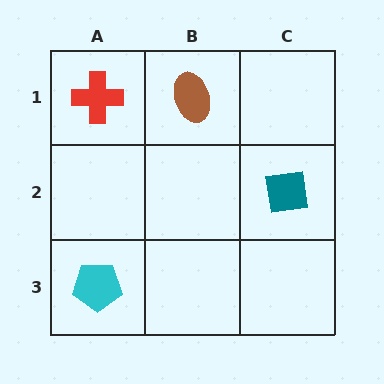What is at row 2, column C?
A teal square.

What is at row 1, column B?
A brown ellipse.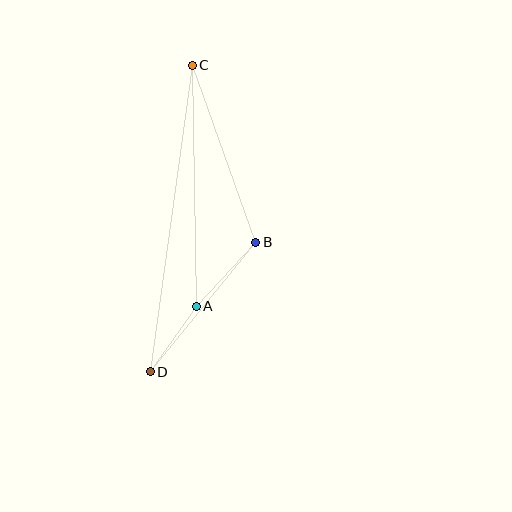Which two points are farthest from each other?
Points C and D are farthest from each other.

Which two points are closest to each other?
Points A and D are closest to each other.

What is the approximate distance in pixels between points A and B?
The distance between A and B is approximately 87 pixels.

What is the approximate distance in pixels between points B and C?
The distance between B and C is approximately 188 pixels.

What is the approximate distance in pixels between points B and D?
The distance between B and D is approximately 167 pixels.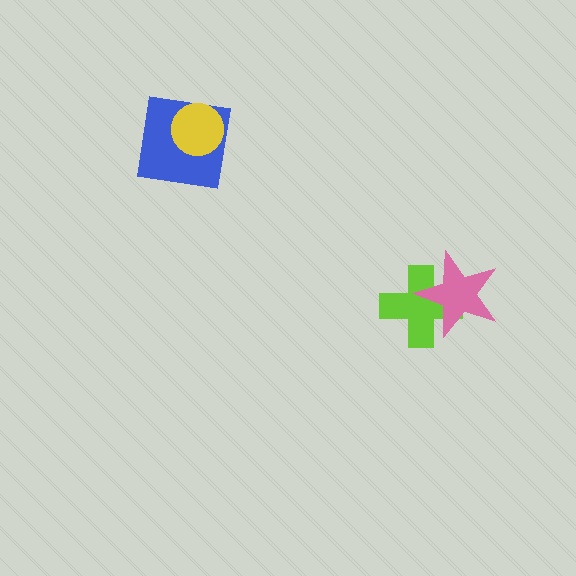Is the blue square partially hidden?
Yes, it is partially covered by another shape.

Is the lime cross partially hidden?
Yes, it is partially covered by another shape.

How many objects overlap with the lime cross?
1 object overlaps with the lime cross.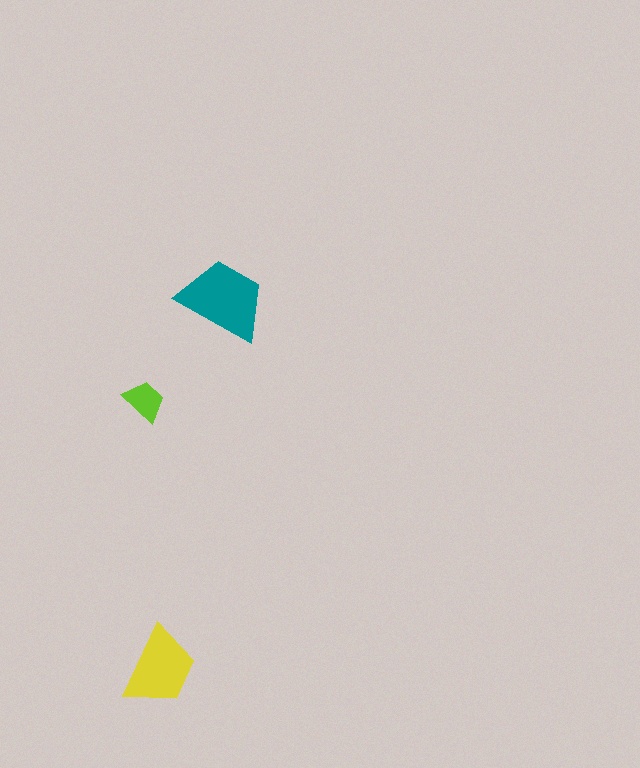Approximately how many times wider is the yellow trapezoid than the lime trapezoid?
About 2 times wider.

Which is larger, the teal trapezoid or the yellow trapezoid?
The teal one.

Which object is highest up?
The teal trapezoid is topmost.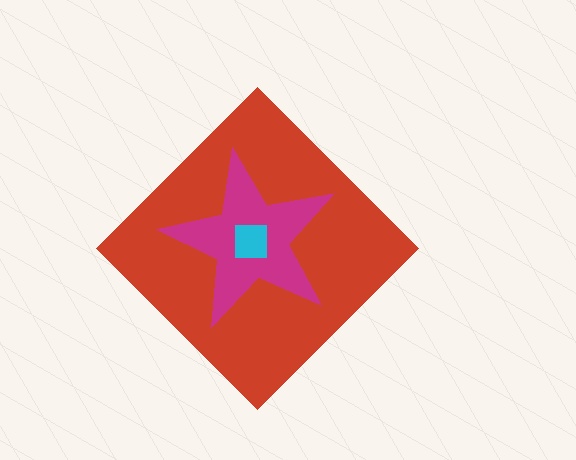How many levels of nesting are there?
3.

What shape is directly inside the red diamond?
The magenta star.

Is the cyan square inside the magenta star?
Yes.